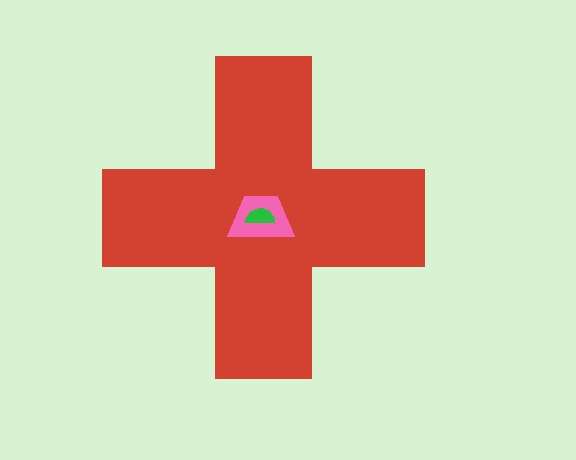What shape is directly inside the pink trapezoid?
The green semicircle.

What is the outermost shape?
The red cross.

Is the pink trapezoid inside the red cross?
Yes.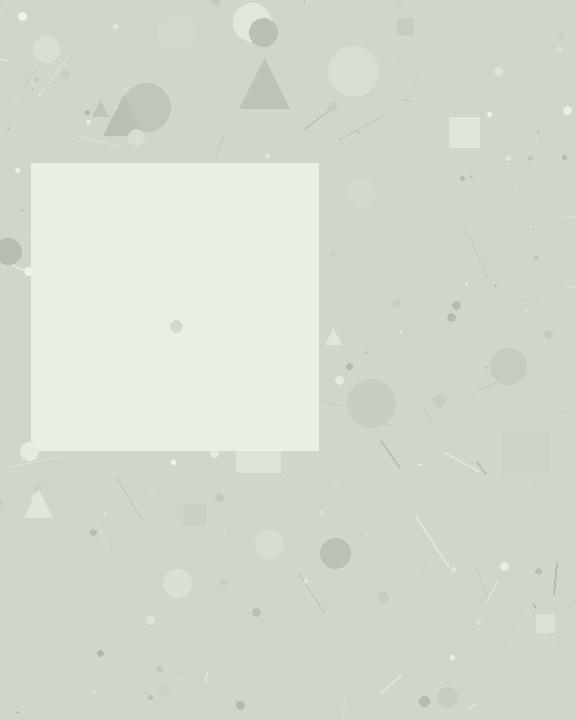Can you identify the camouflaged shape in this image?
The camouflaged shape is a square.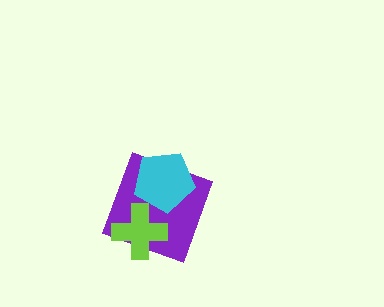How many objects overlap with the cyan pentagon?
1 object overlaps with the cyan pentagon.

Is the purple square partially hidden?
Yes, it is partially covered by another shape.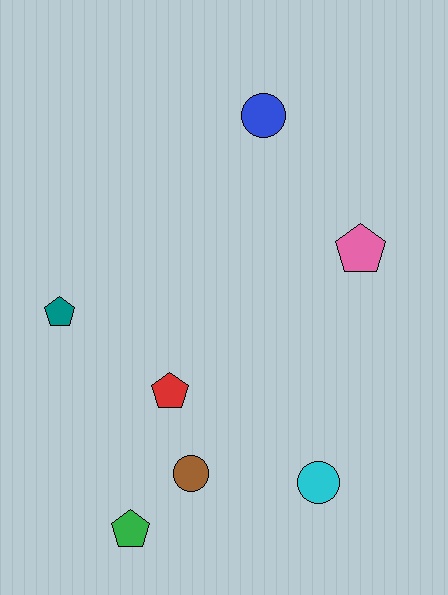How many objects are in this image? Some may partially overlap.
There are 7 objects.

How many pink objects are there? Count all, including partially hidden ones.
There is 1 pink object.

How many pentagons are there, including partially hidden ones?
There are 4 pentagons.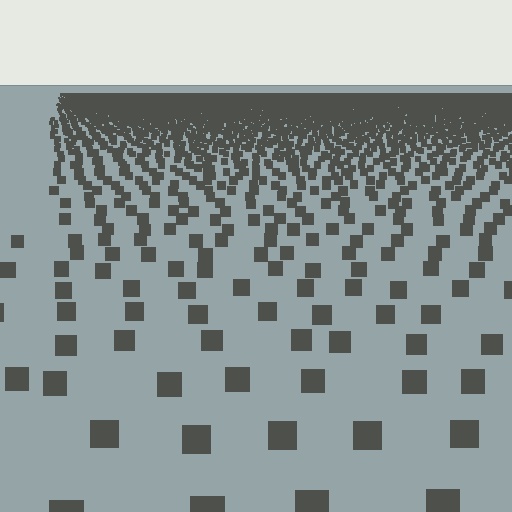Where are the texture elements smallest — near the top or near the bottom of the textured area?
Near the top.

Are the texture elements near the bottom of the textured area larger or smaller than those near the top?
Larger. Near the bottom, elements are closer to the viewer and appear at a bigger on-screen size.